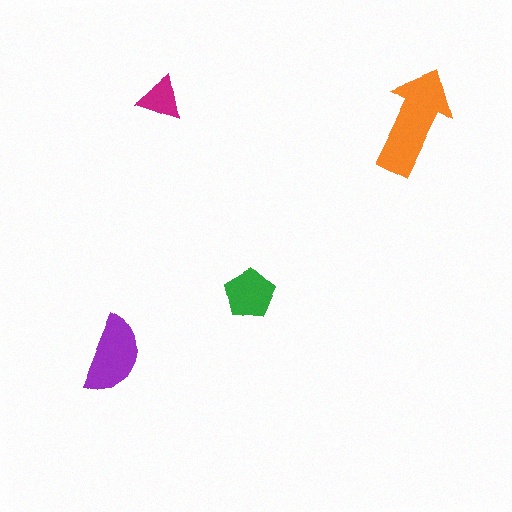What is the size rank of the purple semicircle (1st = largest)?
2nd.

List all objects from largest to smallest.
The orange arrow, the purple semicircle, the green pentagon, the magenta triangle.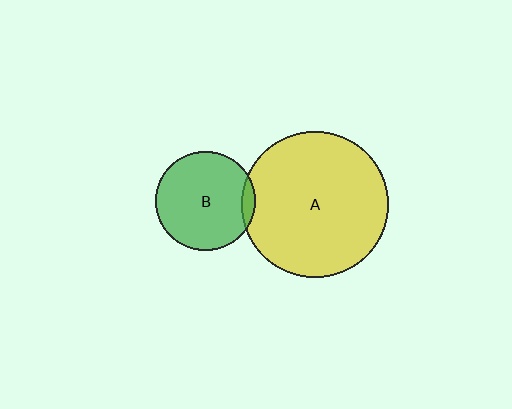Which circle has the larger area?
Circle A (yellow).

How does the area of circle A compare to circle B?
Approximately 2.2 times.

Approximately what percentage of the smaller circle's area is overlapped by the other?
Approximately 5%.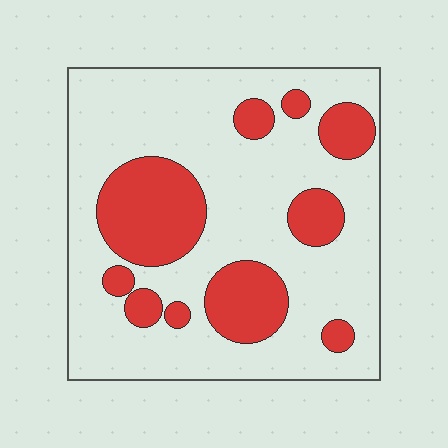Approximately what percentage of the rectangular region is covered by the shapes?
Approximately 25%.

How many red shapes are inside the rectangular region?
10.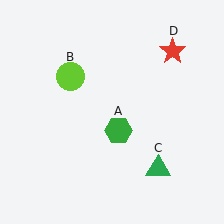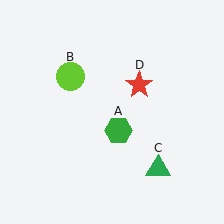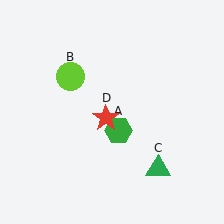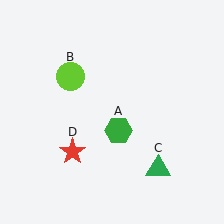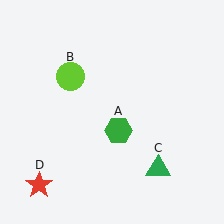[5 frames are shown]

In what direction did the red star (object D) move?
The red star (object D) moved down and to the left.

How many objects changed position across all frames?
1 object changed position: red star (object D).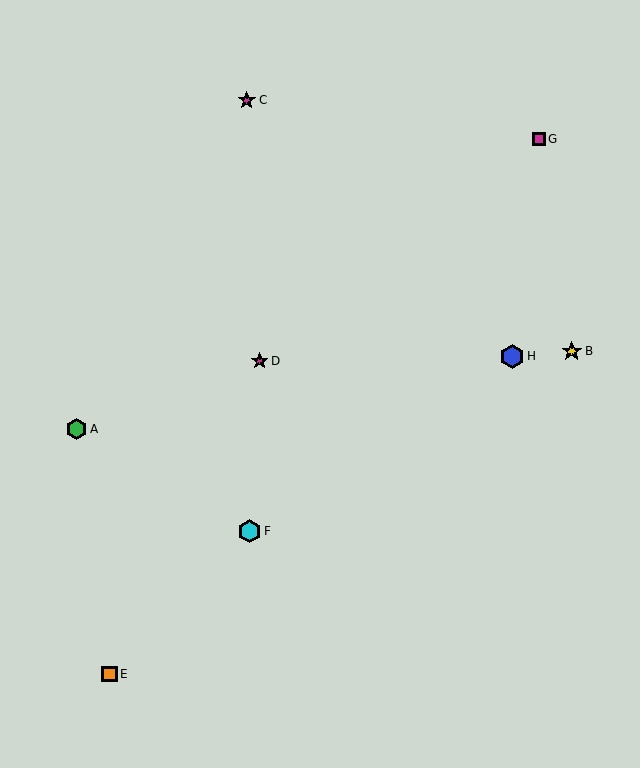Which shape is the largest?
The blue hexagon (labeled H) is the largest.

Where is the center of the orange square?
The center of the orange square is at (110, 674).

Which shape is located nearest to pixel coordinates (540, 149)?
The magenta square (labeled G) at (539, 139) is nearest to that location.